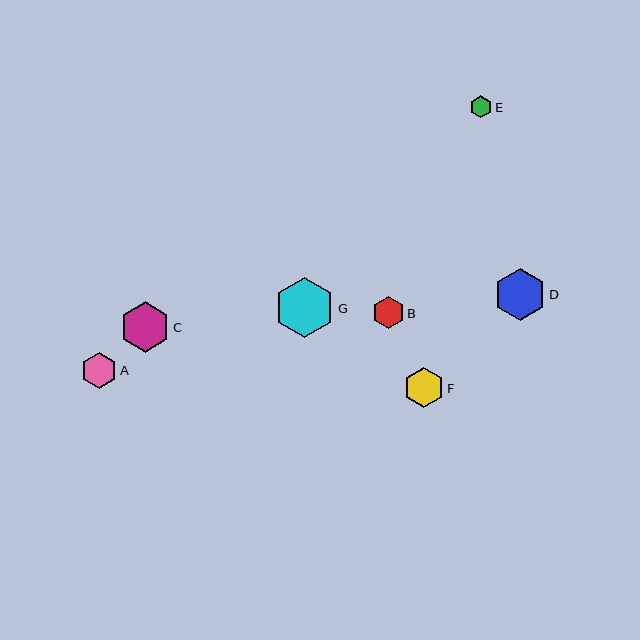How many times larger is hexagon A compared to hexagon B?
Hexagon A is approximately 1.1 times the size of hexagon B.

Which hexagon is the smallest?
Hexagon E is the smallest with a size of approximately 22 pixels.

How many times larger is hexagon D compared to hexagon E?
Hexagon D is approximately 2.4 times the size of hexagon E.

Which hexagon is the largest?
Hexagon G is the largest with a size of approximately 60 pixels.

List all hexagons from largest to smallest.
From largest to smallest: G, D, C, F, A, B, E.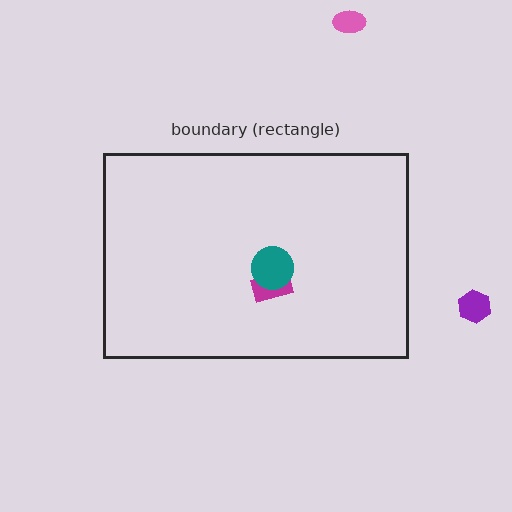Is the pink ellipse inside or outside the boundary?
Outside.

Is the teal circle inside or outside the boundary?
Inside.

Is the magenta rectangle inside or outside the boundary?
Inside.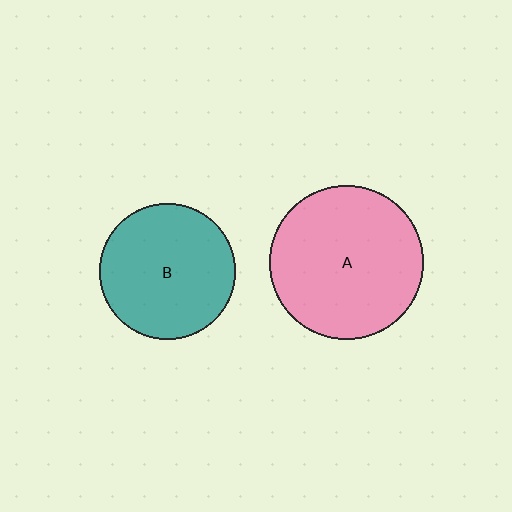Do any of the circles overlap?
No, none of the circles overlap.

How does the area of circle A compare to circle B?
Approximately 1.3 times.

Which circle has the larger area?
Circle A (pink).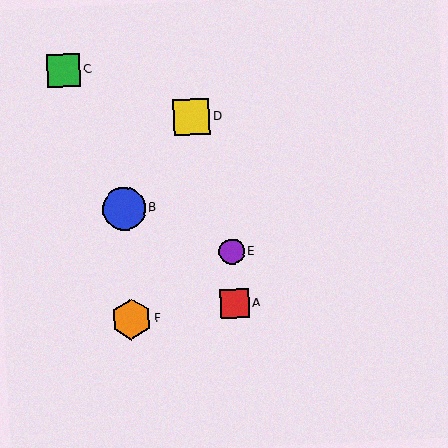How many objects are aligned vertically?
2 objects (A, E) are aligned vertically.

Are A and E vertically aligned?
Yes, both are at x≈235.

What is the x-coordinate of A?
Object A is at x≈235.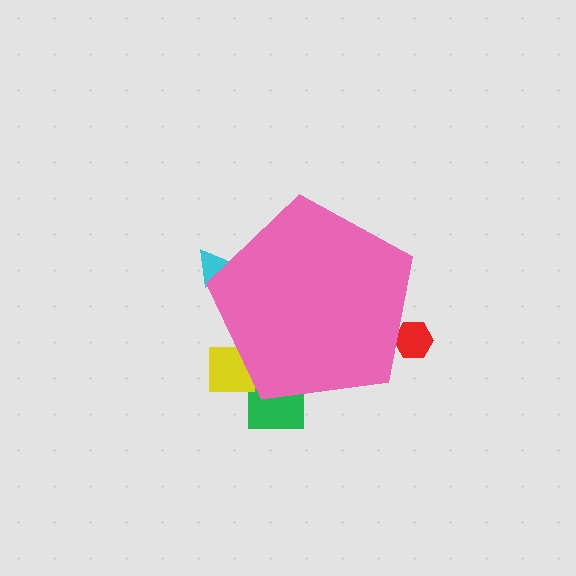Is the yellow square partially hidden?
Yes, the yellow square is partially hidden behind the pink pentagon.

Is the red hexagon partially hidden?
Yes, the red hexagon is partially hidden behind the pink pentagon.